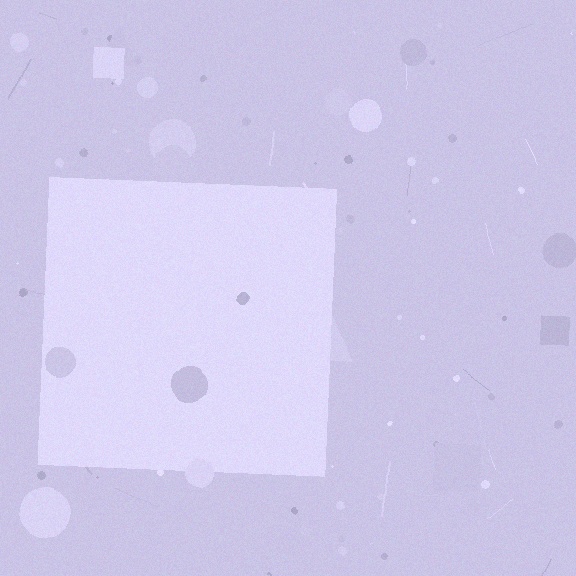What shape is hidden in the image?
A square is hidden in the image.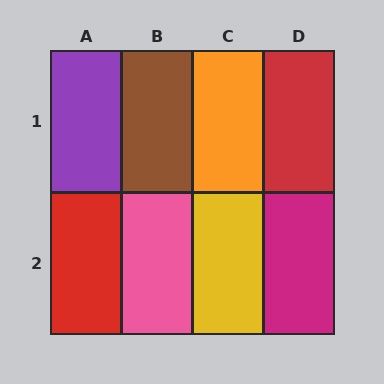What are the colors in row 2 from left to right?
Red, pink, yellow, magenta.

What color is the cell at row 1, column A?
Purple.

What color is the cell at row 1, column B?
Brown.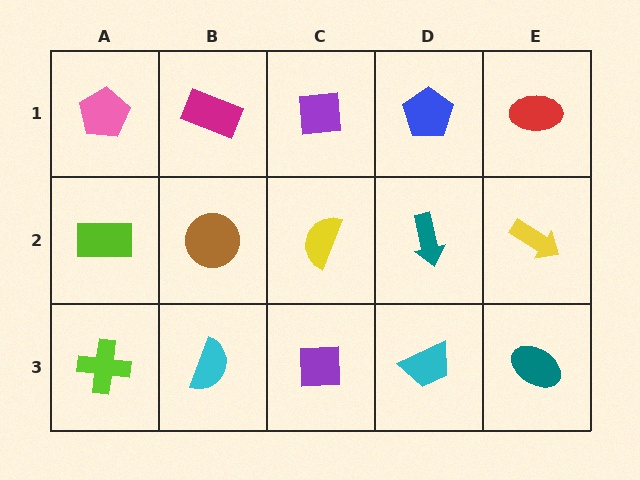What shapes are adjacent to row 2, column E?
A red ellipse (row 1, column E), a teal ellipse (row 3, column E), a teal arrow (row 2, column D).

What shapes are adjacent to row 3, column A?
A lime rectangle (row 2, column A), a cyan semicircle (row 3, column B).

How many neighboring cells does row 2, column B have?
4.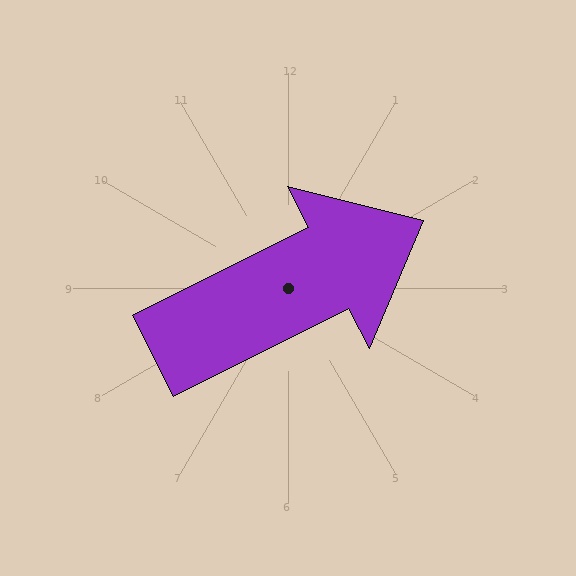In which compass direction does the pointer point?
Northeast.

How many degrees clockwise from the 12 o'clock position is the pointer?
Approximately 63 degrees.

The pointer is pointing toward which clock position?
Roughly 2 o'clock.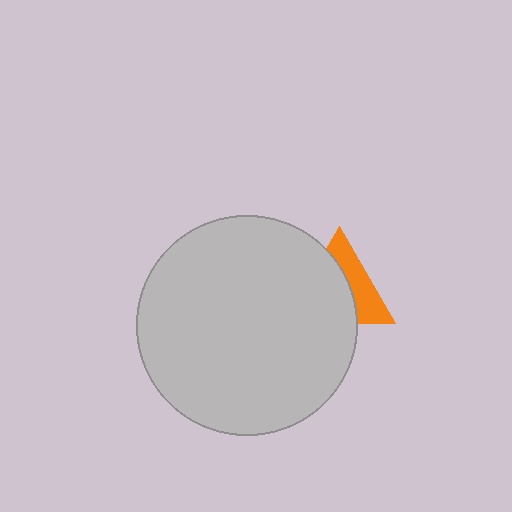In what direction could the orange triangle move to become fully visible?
The orange triangle could move right. That would shift it out from behind the light gray circle entirely.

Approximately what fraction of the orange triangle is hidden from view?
Roughly 59% of the orange triangle is hidden behind the light gray circle.